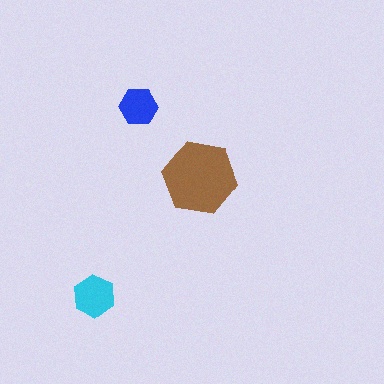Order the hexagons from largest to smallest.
the brown one, the cyan one, the blue one.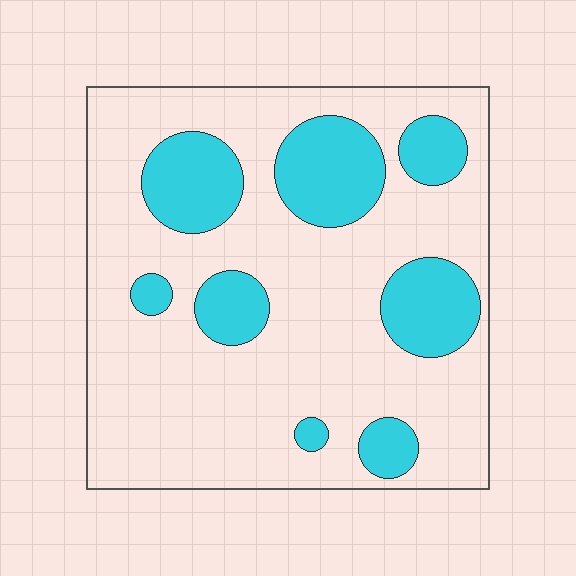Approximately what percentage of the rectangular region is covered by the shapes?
Approximately 25%.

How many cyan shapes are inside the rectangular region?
8.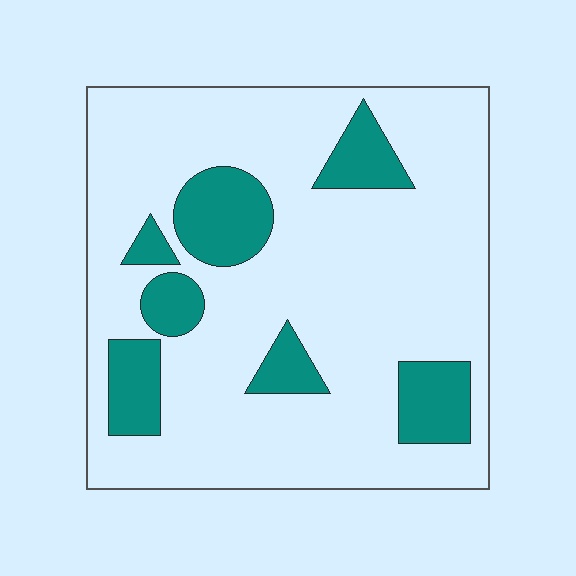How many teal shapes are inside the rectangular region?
7.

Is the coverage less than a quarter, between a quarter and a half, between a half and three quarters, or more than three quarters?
Less than a quarter.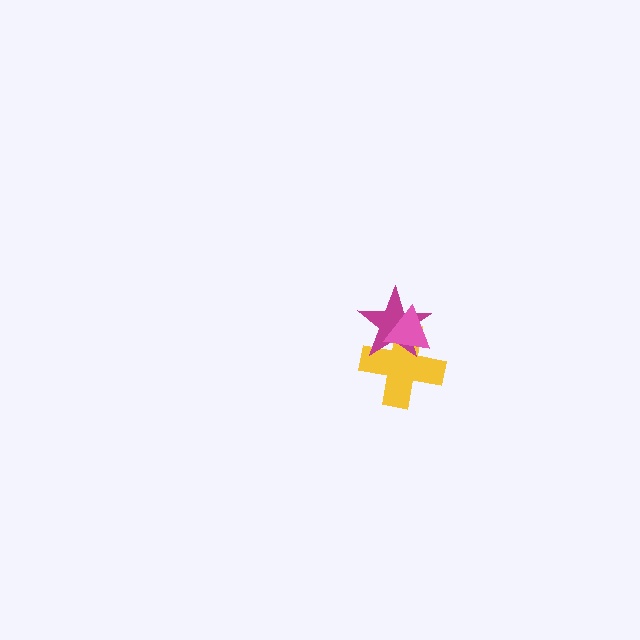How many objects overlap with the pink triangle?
2 objects overlap with the pink triangle.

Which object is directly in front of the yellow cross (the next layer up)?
The magenta star is directly in front of the yellow cross.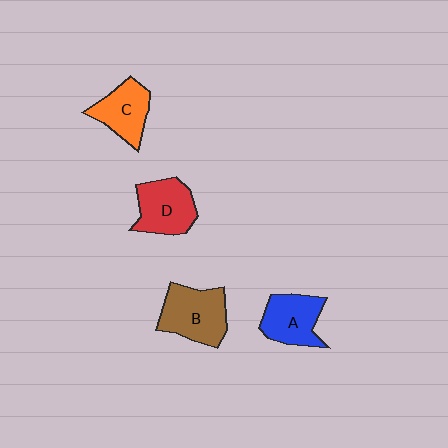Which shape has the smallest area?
Shape C (orange).